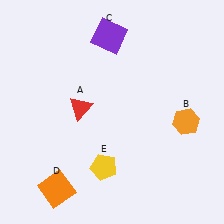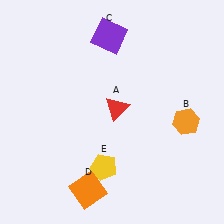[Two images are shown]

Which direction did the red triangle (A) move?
The red triangle (A) moved right.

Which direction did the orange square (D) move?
The orange square (D) moved right.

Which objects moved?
The objects that moved are: the red triangle (A), the orange square (D).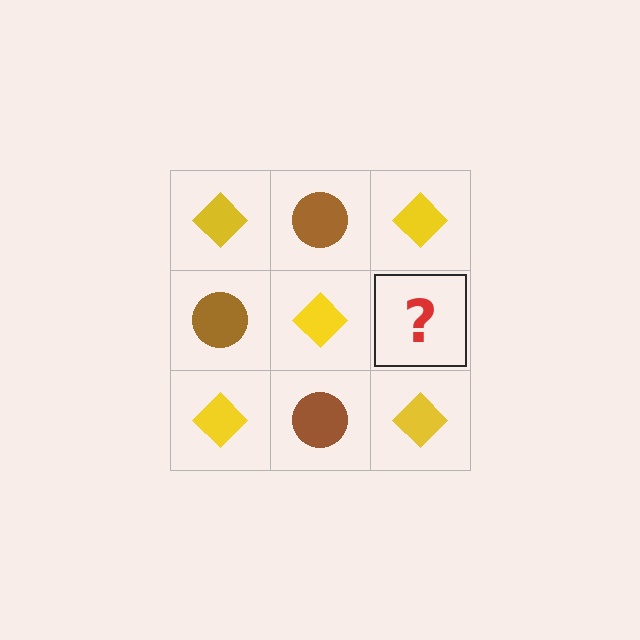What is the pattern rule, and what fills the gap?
The rule is that it alternates yellow diamond and brown circle in a checkerboard pattern. The gap should be filled with a brown circle.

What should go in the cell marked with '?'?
The missing cell should contain a brown circle.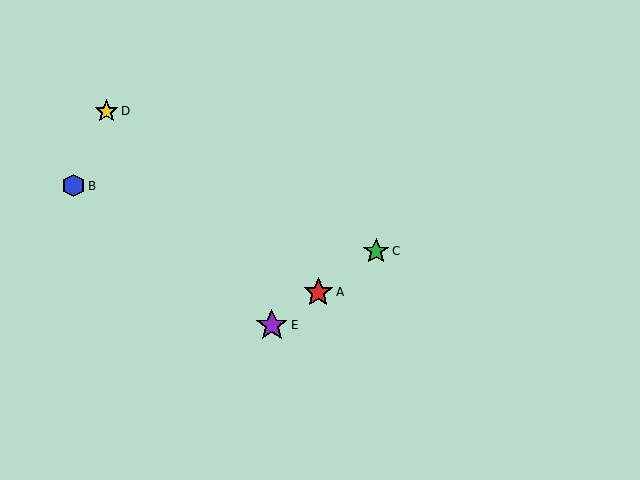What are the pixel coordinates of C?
Object C is at (376, 251).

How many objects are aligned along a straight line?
3 objects (A, C, E) are aligned along a straight line.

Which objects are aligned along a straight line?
Objects A, C, E are aligned along a straight line.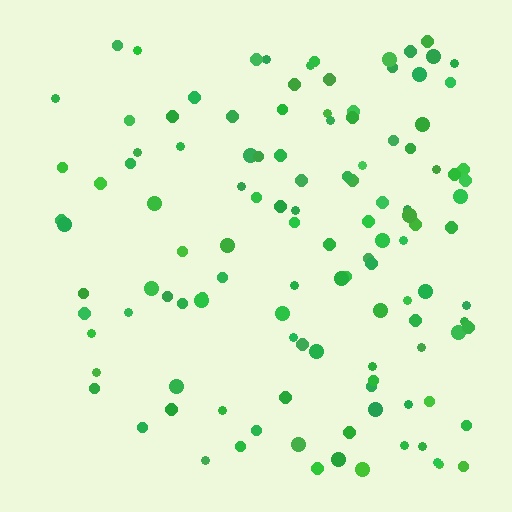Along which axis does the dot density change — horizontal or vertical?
Horizontal.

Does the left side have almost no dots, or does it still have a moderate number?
Still a moderate number, just noticeably fewer than the right.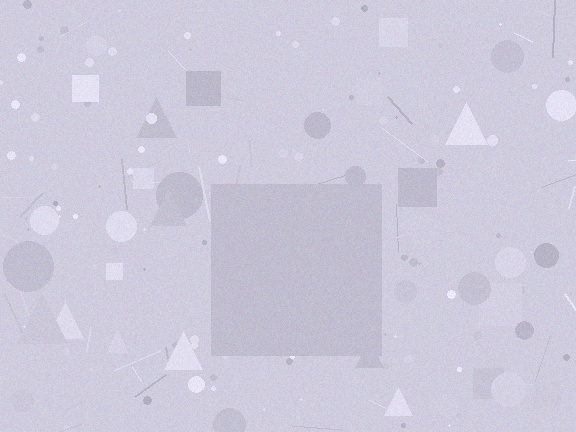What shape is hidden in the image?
A square is hidden in the image.